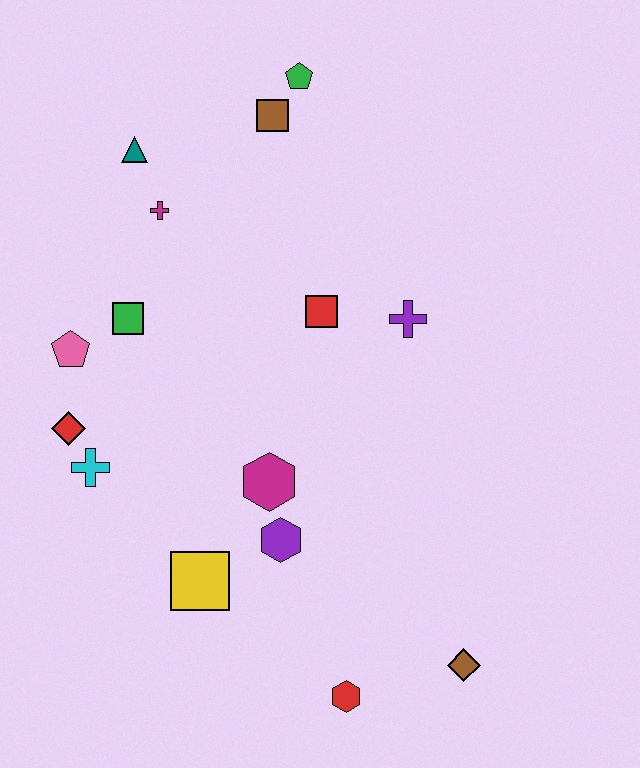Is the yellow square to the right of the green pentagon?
No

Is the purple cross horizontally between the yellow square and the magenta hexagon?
No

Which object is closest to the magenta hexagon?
The purple hexagon is closest to the magenta hexagon.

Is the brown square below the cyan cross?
No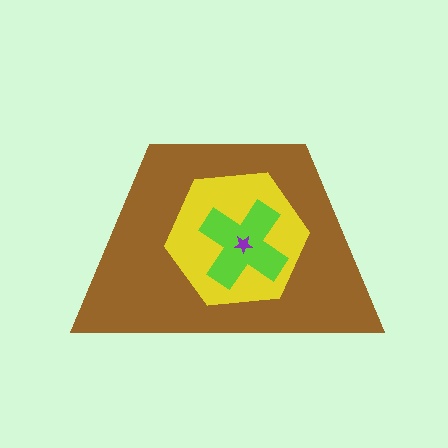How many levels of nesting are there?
4.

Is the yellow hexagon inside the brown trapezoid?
Yes.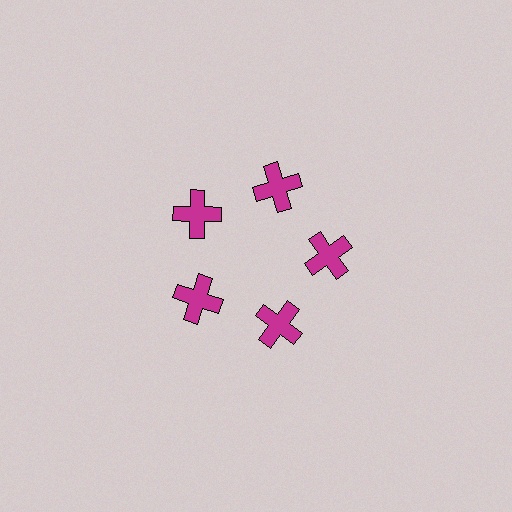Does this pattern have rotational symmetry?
Yes, this pattern has 5-fold rotational symmetry. It looks the same after rotating 72 degrees around the center.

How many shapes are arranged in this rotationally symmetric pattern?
There are 5 shapes, arranged in 5 groups of 1.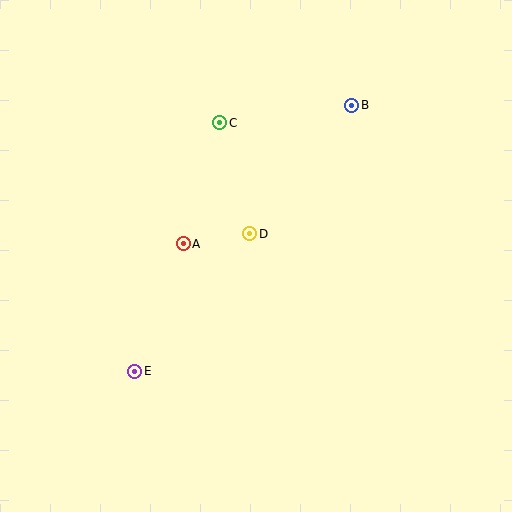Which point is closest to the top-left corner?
Point C is closest to the top-left corner.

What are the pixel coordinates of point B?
Point B is at (352, 105).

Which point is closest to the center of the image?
Point D at (250, 234) is closest to the center.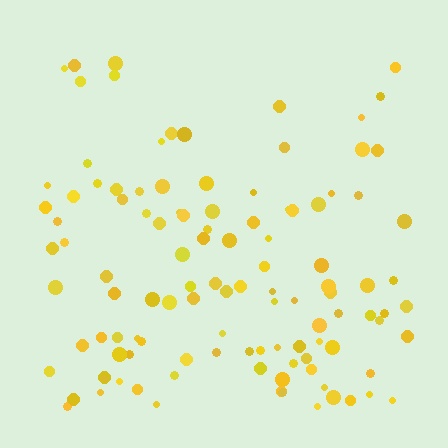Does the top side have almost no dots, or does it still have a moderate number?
Still a moderate number, just noticeably fewer than the bottom.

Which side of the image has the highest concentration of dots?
The bottom.